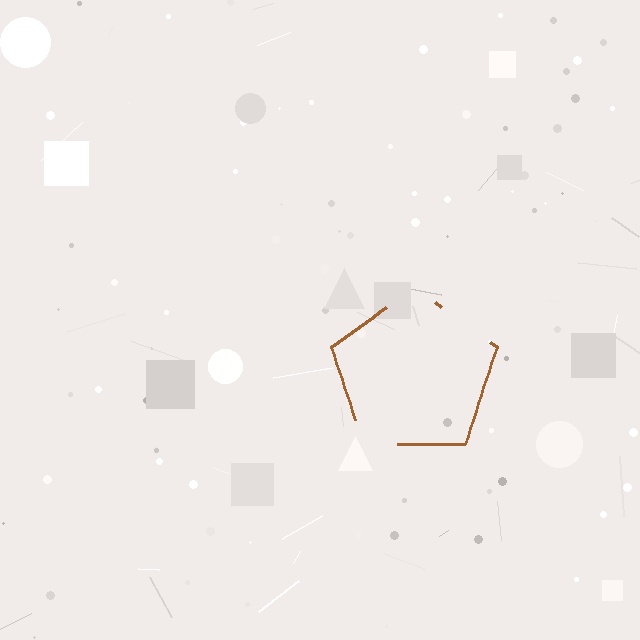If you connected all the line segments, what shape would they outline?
They would outline a pentagon.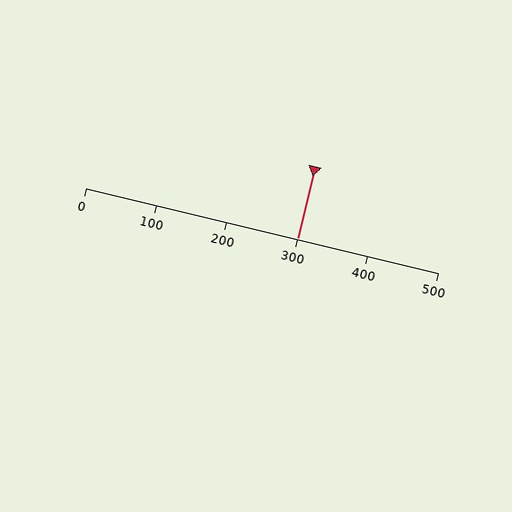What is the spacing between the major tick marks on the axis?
The major ticks are spaced 100 apart.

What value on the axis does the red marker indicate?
The marker indicates approximately 300.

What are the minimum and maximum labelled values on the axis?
The axis runs from 0 to 500.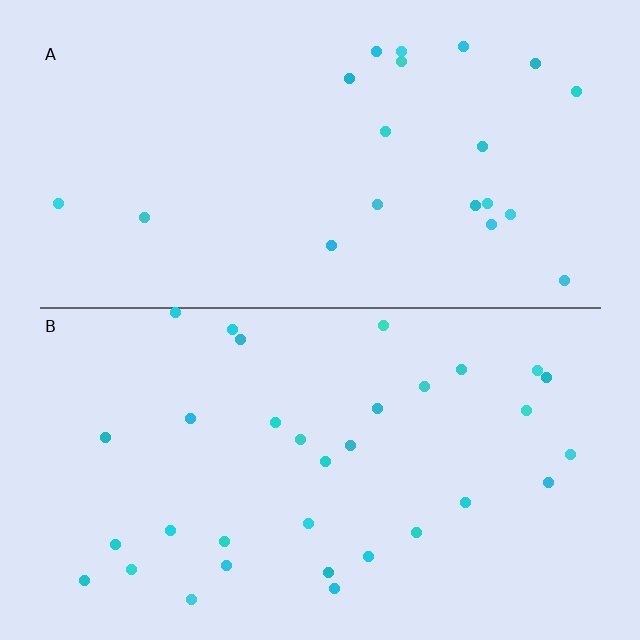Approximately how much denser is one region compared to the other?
Approximately 1.6× — region B over region A.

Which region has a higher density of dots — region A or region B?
B (the bottom).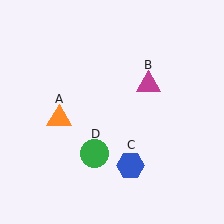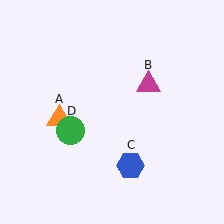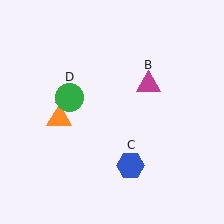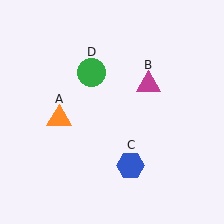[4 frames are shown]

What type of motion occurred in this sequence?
The green circle (object D) rotated clockwise around the center of the scene.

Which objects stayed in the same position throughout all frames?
Orange triangle (object A) and magenta triangle (object B) and blue hexagon (object C) remained stationary.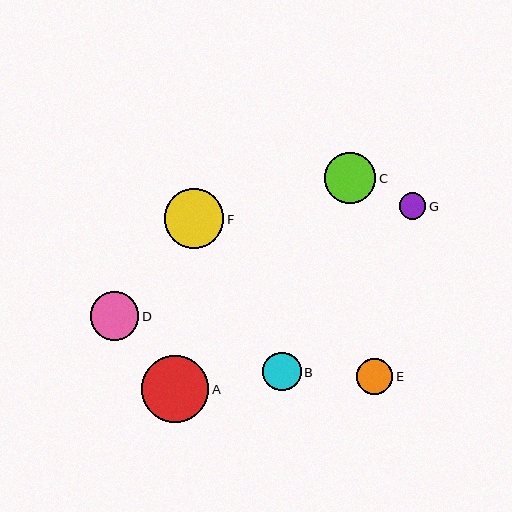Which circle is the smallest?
Circle G is the smallest with a size of approximately 26 pixels.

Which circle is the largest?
Circle A is the largest with a size of approximately 67 pixels.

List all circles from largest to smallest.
From largest to smallest: A, F, C, D, B, E, G.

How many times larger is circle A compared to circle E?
Circle A is approximately 1.8 times the size of circle E.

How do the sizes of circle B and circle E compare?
Circle B and circle E are approximately the same size.